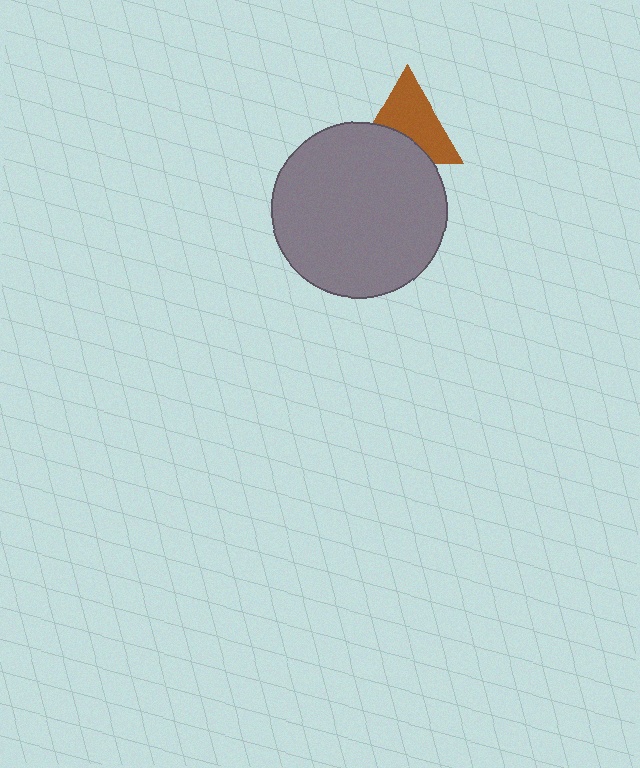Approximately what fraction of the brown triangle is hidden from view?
Roughly 37% of the brown triangle is hidden behind the gray circle.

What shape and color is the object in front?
The object in front is a gray circle.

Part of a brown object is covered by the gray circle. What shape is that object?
It is a triangle.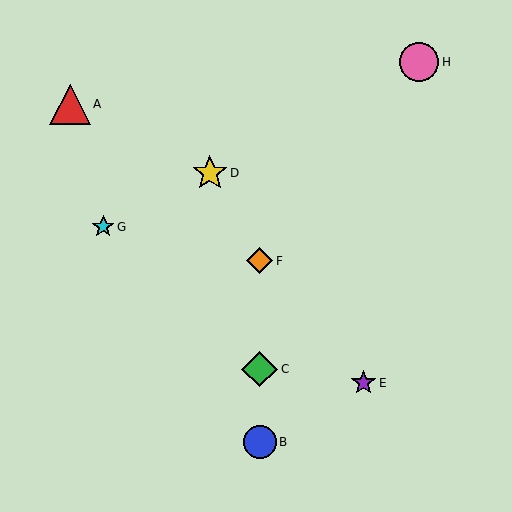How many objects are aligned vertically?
3 objects (B, C, F) are aligned vertically.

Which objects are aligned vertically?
Objects B, C, F are aligned vertically.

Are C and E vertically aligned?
No, C is at x≈260 and E is at x≈364.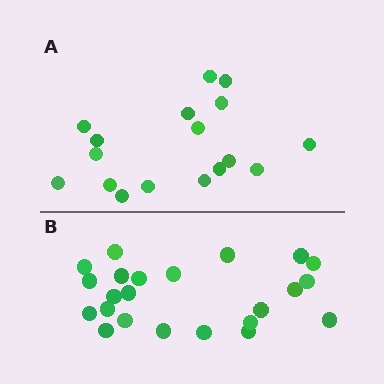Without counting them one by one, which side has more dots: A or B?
Region B (the bottom region) has more dots.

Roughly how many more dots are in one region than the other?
Region B has about 6 more dots than region A.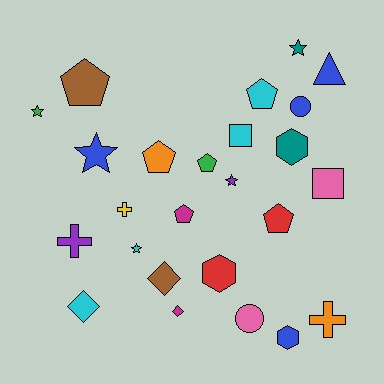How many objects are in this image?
There are 25 objects.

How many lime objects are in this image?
There are no lime objects.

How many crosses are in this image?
There are 3 crosses.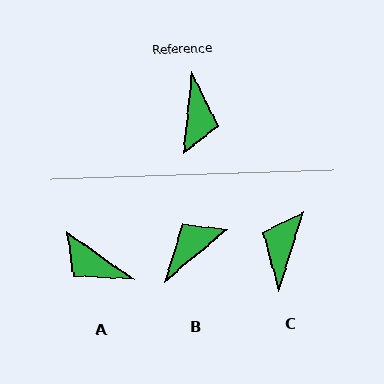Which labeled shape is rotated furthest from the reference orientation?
C, about 169 degrees away.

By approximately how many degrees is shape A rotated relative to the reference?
Approximately 119 degrees clockwise.